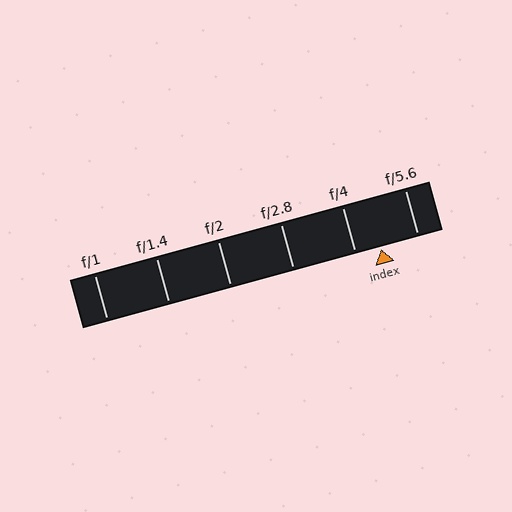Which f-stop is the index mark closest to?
The index mark is closest to f/4.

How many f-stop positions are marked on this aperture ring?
There are 6 f-stop positions marked.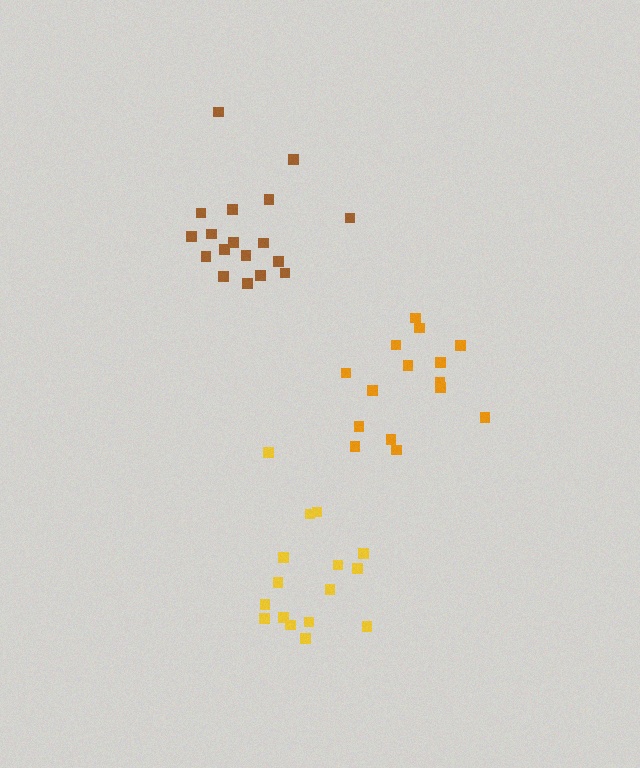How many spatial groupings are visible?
There are 3 spatial groupings.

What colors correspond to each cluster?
The clusters are colored: orange, yellow, brown.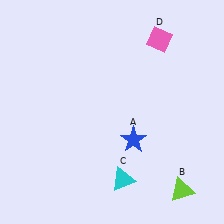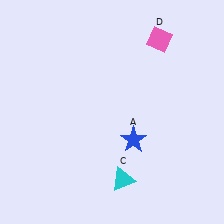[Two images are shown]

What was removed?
The lime triangle (B) was removed in Image 2.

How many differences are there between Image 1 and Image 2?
There is 1 difference between the two images.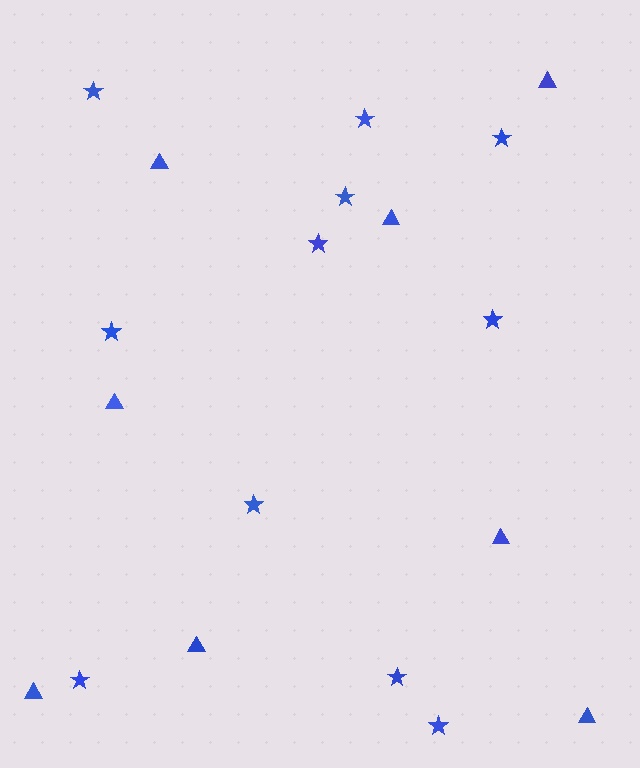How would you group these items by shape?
There are 2 groups: one group of stars (11) and one group of triangles (8).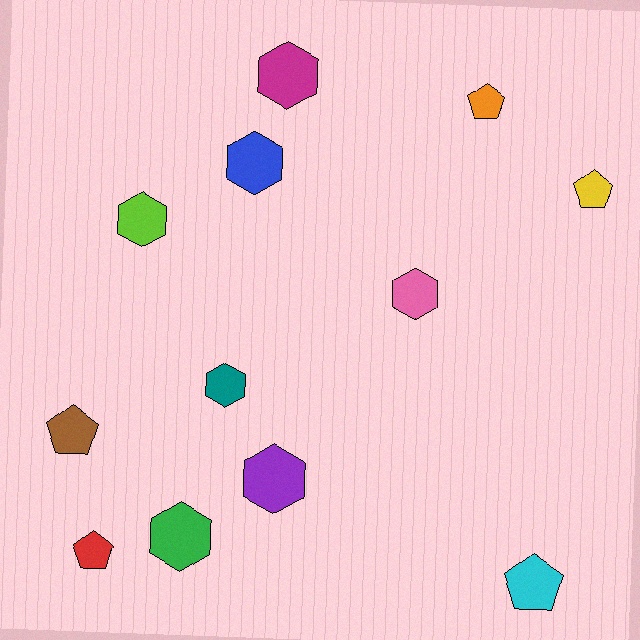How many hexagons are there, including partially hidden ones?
There are 7 hexagons.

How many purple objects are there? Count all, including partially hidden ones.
There is 1 purple object.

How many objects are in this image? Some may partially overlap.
There are 12 objects.